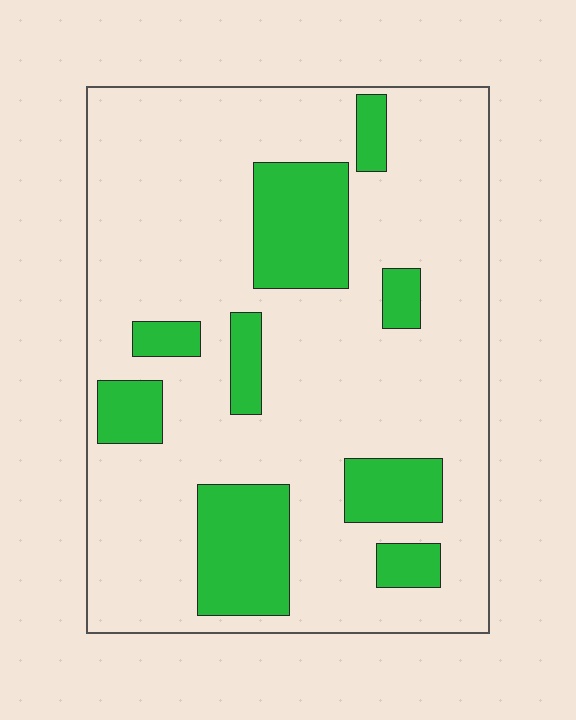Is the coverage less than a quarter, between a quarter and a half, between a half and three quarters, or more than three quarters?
Less than a quarter.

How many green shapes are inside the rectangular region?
9.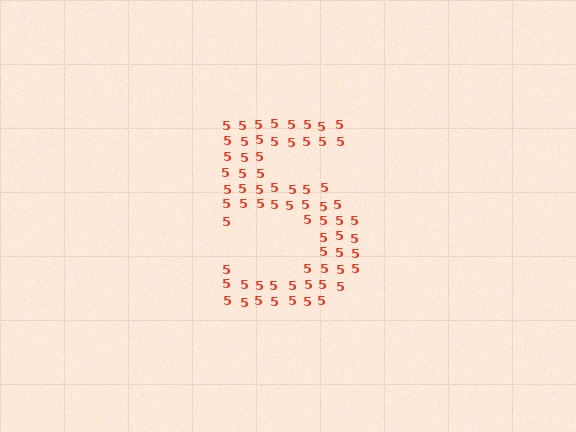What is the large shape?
The large shape is the digit 5.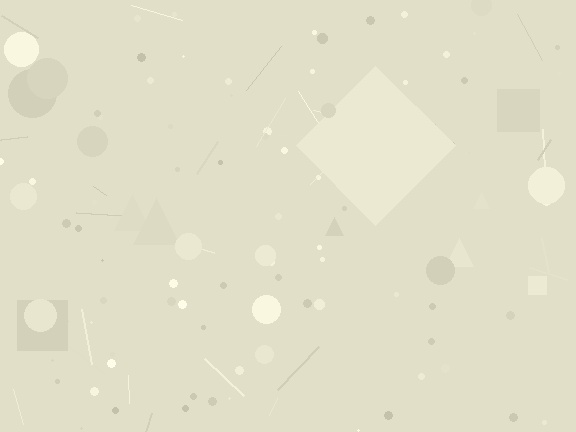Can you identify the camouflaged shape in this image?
The camouflaged shape is a diamond.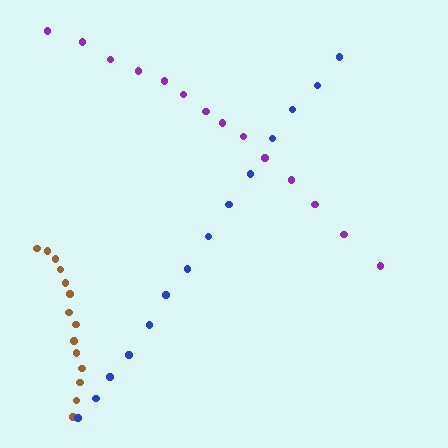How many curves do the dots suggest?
There are 3 distinct paths.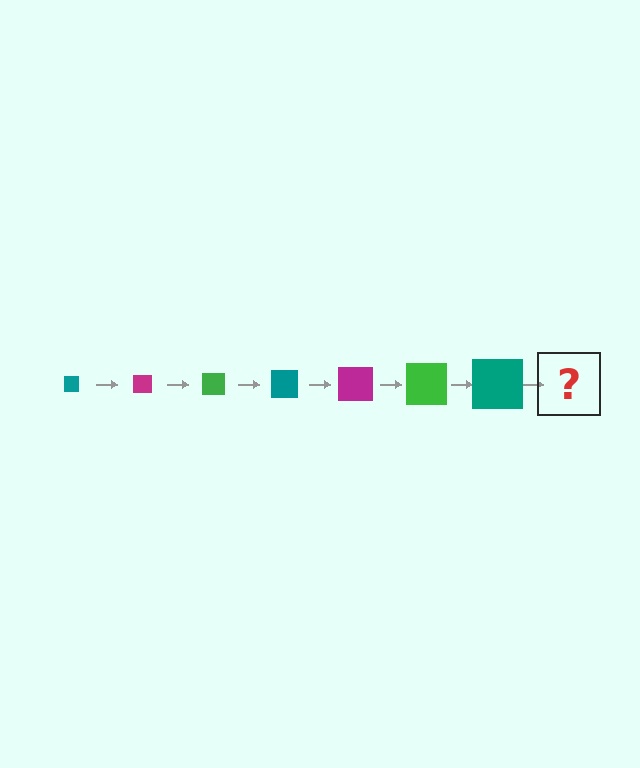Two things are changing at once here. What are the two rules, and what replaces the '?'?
The two rules are that the square grows larger each step and the color cycles through teal, magenta, and green. The '?' should be a magenta square, larger than the previous one.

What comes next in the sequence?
The next element should be a magenta square, larger than the previous one.